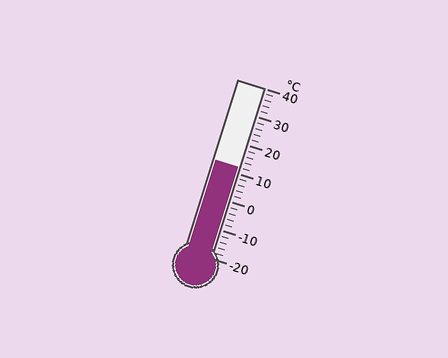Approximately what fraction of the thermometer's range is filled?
The thermometer is filled to approximately 55% of its range.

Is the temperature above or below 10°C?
The temperature is above 10°C.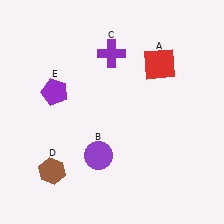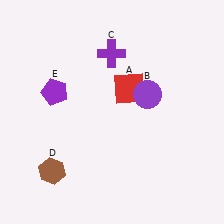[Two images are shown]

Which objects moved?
The objects that moved are: the red square (A), the purple circle (B).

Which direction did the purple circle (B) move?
The purple circle (B) moved up.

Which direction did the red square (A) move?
The red square (A) moved left.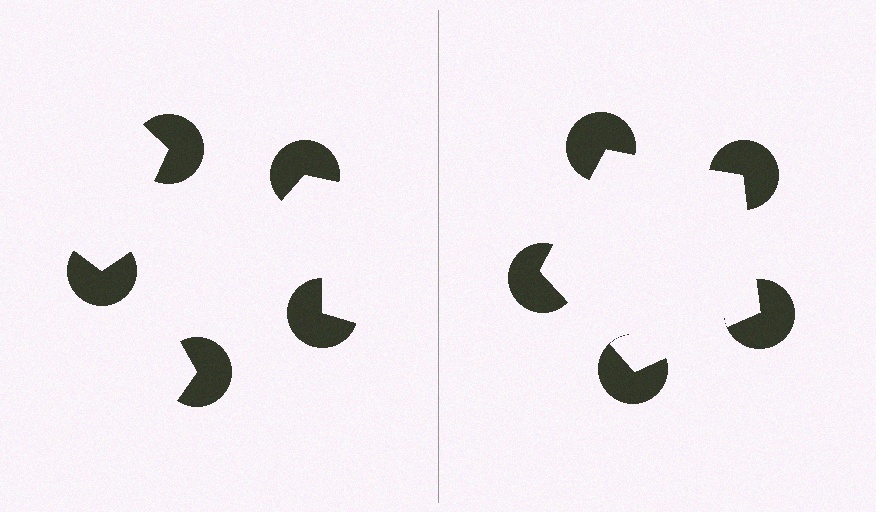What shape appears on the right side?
An illusory pentagon.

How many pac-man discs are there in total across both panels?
10 — 5 on each side.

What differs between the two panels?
The pac-man discs are positioned identically on both sides; only the wedge orientations differ. On the right they align to a pentagon; on the left they are misaligned.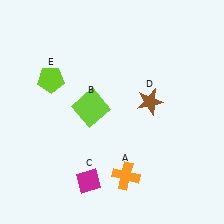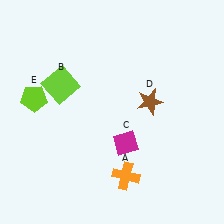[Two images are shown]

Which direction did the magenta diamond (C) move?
The magenta diamond (C) moved up.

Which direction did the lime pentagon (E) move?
The lime pentagon (E) moved down.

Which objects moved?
The objects that moved are: the lime square (B), the magenta diamond (C), the lime pentagon (E).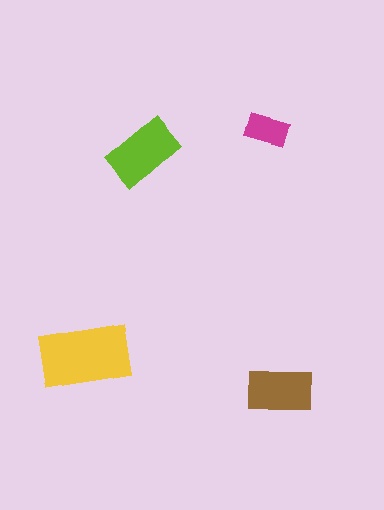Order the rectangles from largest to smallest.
the yellow one, the lime one, the brown one, the magenta one.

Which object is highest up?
The magenta rectangle is topmost.